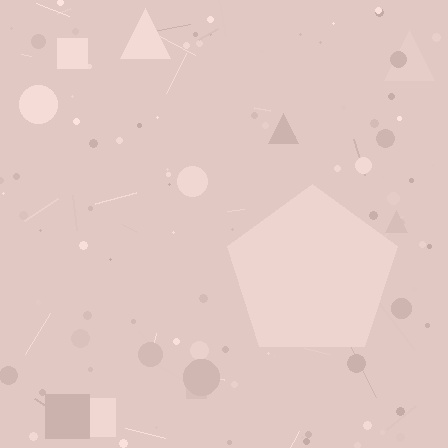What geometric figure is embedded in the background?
A pentagon is embedded in the background.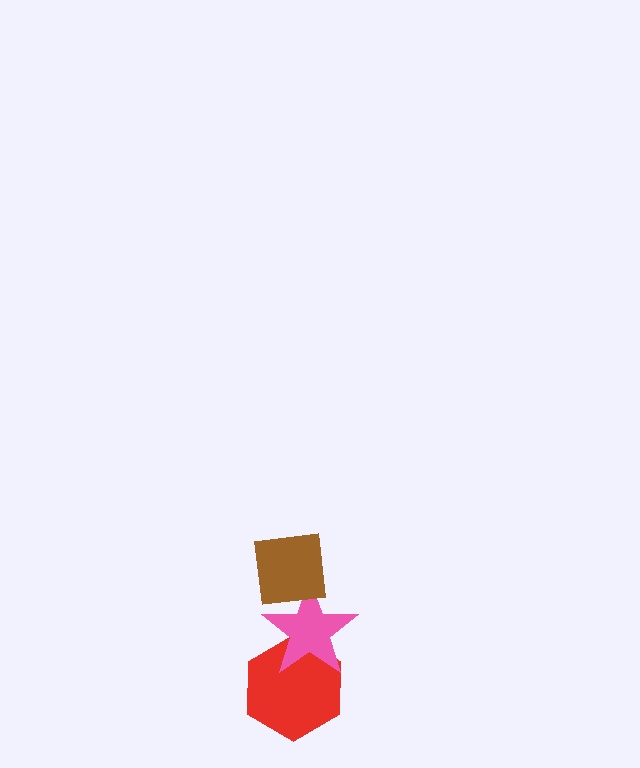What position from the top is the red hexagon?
The red hexagon is 3rd from the top.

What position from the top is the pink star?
The pink star is 2nd from the top.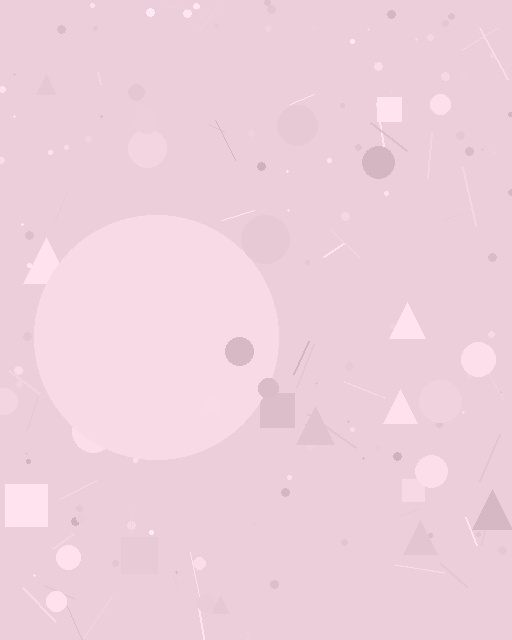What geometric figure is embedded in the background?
A circle is embedded in the background.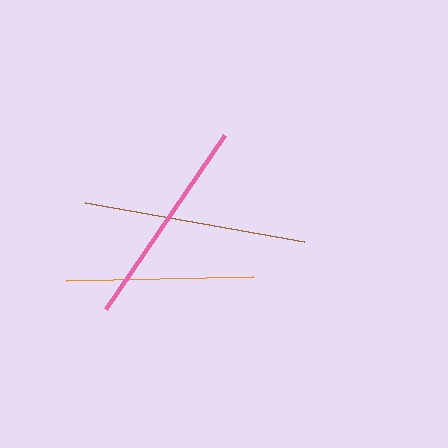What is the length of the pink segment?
The pink segment is approximately 211 pixels long.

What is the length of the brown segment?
The brown segment is approximately 222 pixels long.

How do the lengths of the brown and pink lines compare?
The brown and pink lines are approximately the same length.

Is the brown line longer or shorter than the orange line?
The brown line is longer than the orange line.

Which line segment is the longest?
The brown line is the longest at approximately 222 pixels.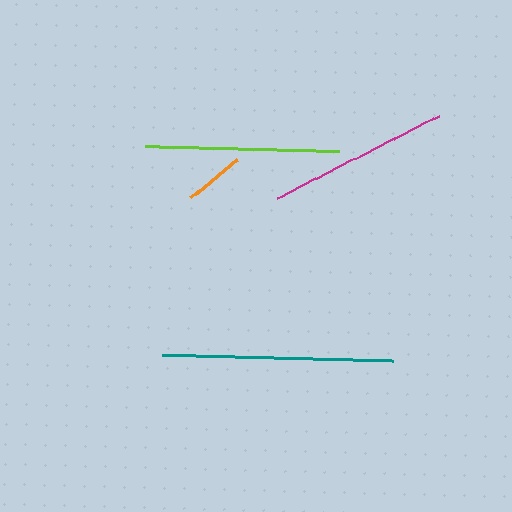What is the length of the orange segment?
The orange segment is approximately 60 pixels long.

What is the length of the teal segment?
The teal segment is approximately 231 pixels long.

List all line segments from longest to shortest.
From longest to shortest: teal, lime, magenta, orange.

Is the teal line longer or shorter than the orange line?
The teal line is longer than the orange line.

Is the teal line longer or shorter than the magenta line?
The teal line is longer than the magenta line.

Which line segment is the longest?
The teal line is the longest at approximately 231 pixels.